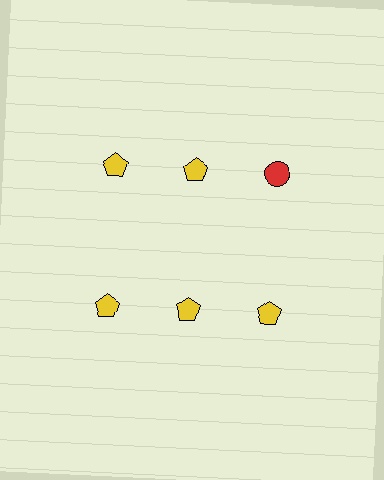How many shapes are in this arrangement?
There are 6 shapes arranged in a grid pattern.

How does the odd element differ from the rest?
It differs in both color (red instead of yellow) and shape (circle instead of pentagon).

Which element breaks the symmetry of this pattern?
The red circle in the top row, center column breaks the symmetry. All other shapes are yellow pentagons.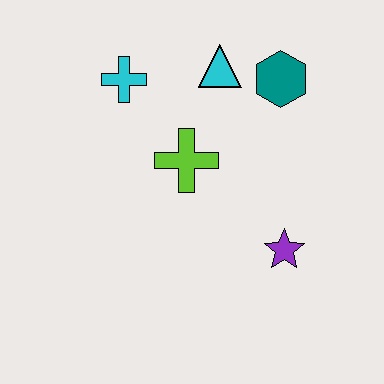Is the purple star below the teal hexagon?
Yes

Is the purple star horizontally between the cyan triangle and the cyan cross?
No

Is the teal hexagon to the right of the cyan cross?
Yes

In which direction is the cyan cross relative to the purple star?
The cyan cross is above the purple star.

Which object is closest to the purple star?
The lime cross is closest to the purple star.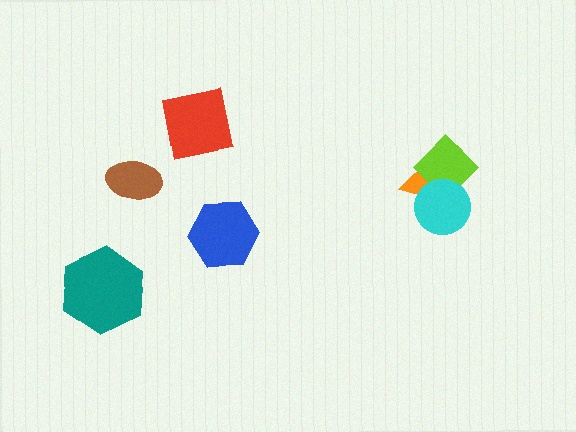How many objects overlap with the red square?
0 objects overlap with the red square.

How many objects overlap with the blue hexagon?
0 objects overlap with the blue hexagon.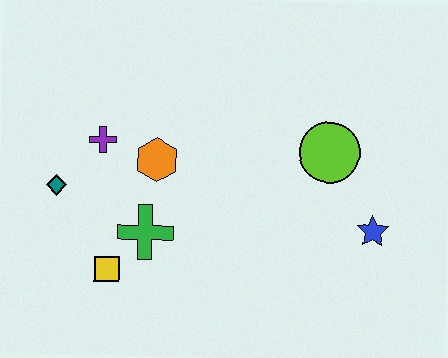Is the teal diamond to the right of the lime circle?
No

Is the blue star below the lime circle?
Yes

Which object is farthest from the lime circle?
The teal diamond is farthest from the lime circle.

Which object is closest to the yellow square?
The green cross is closest to the yellow square.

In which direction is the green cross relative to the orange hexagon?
The green cross is below the orange hexagon.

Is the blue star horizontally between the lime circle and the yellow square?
No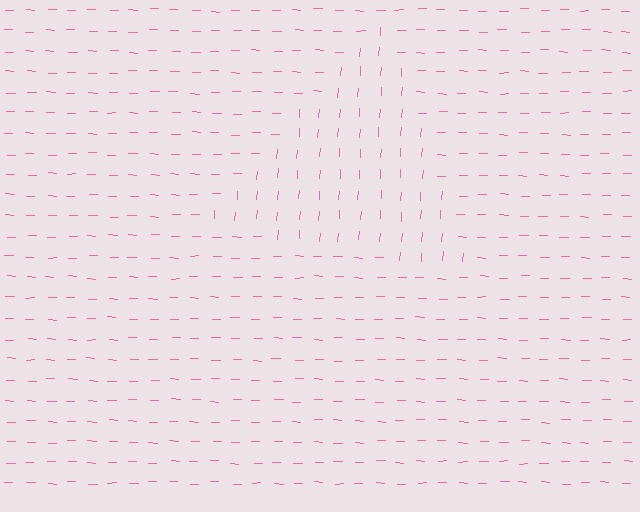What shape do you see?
I see a triangle.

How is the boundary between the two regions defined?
The boundary is defined purely by a change in line orientation (approximately 87 degrees difference). All lines are the same color and thickness.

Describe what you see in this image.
The image is filled with small pink line segments. A triangle region in the image has lines oriented differently from the surrounding lines, creating a visible texture boundary.